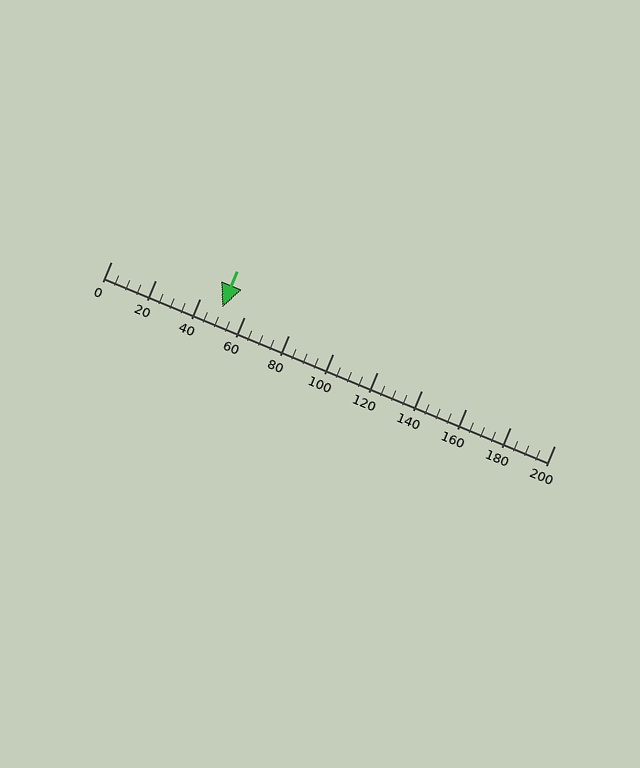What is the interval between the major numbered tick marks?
The major tick marks are spaced 20 units apart.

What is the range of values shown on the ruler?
The ruler shows values from 0 to 200.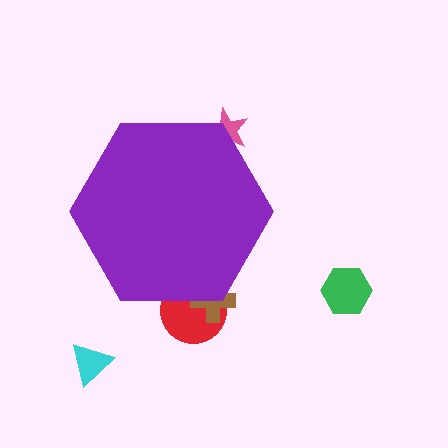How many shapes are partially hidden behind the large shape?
3 shapes are partially hidden.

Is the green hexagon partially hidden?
No, the green hexagon is fully visible.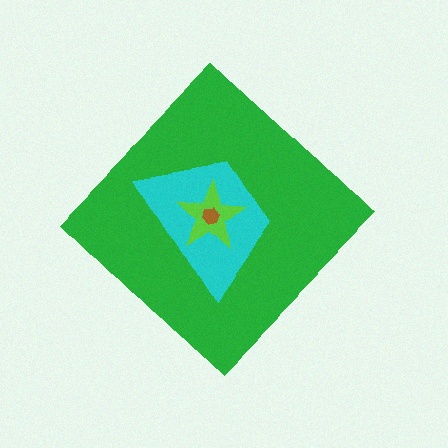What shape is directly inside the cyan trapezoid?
The lime star.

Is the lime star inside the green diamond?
Yes.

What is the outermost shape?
The green diamond.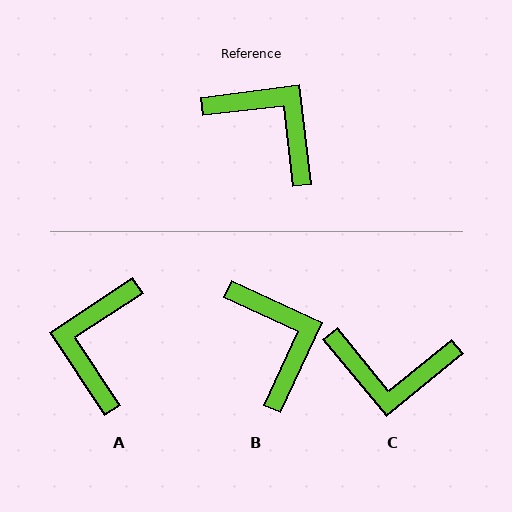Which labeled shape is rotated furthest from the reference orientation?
C, about 148 degrees away.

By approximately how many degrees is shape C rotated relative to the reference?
Approximately 148 degrees clockwise.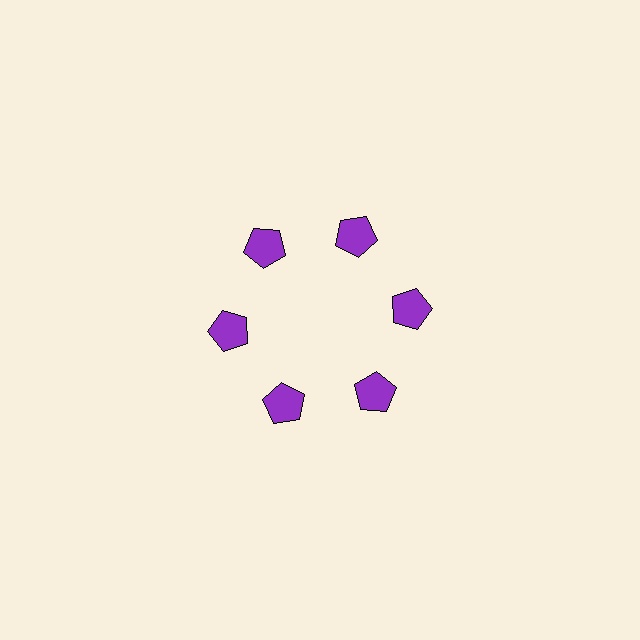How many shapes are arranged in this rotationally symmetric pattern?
There are 6 shapes, arranged in 6 groups of 1.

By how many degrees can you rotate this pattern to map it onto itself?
The pattern maps onto itself every 60 degrees of rotation.